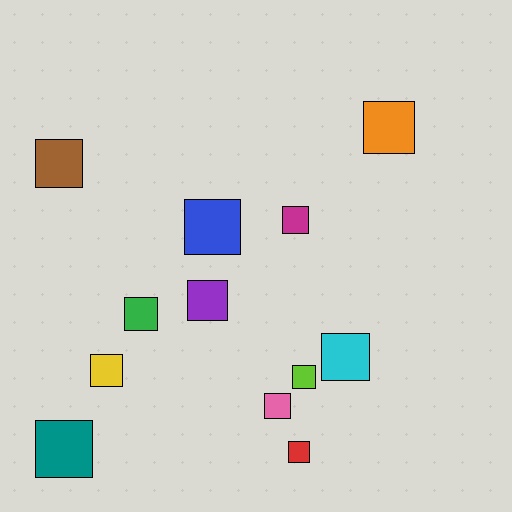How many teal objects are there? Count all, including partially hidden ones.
There is 1 teal object.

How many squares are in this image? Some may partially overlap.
There are 12 squares.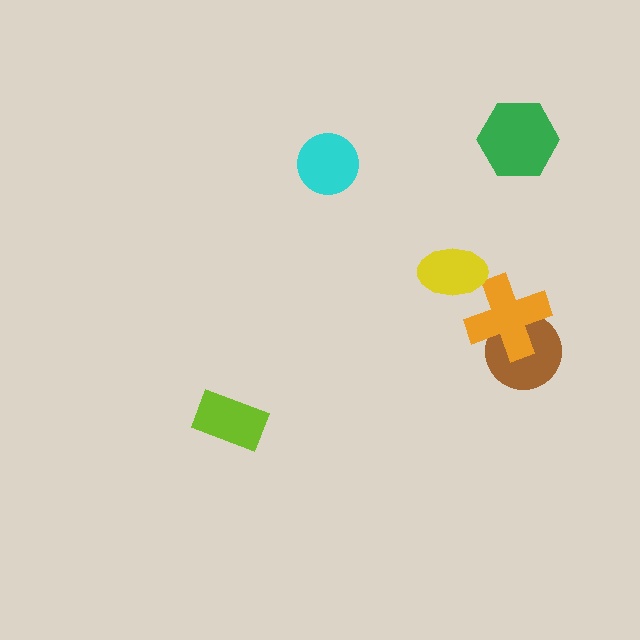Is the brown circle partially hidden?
Yes, it is partially covered by another shape.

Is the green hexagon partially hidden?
No, no other shape covers it.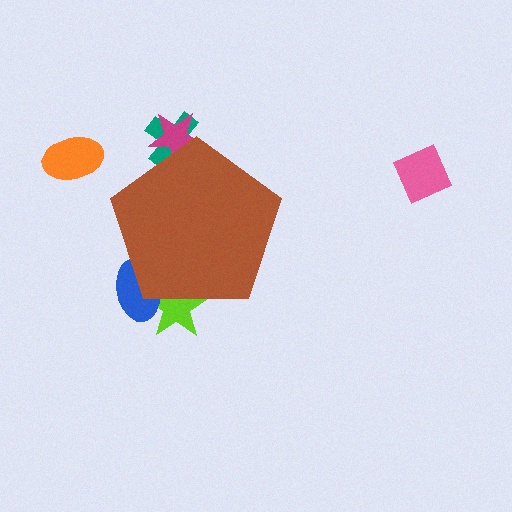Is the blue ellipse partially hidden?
Yes, the blue ellipse is partially hidden behind the brown pentagon.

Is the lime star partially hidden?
Yes, the lime star is partially hidden behind the brown pentagon.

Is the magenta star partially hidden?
Yes, the magenta star is partially hidden behind the brown pentagon.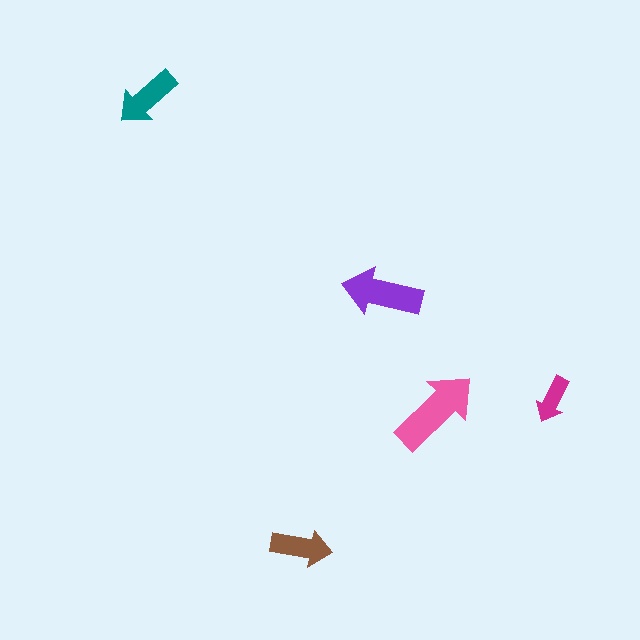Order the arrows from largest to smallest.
the pink one, the purple one, the teal one, the brown one, the magenta one.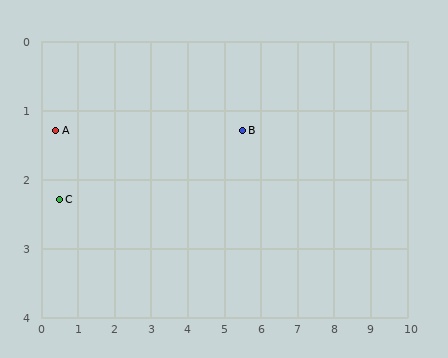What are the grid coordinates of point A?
Point A is at approximately (0.4, 1.3).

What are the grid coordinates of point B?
Point B is at approximately (5.5, 1.3).